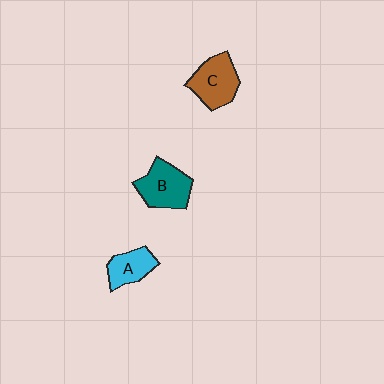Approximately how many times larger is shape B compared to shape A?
Approximately 1.4 times.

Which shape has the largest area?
Shape B (teal).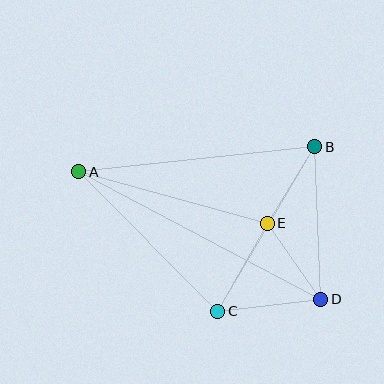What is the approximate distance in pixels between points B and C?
The distance between B and C is approximately 191 pixels.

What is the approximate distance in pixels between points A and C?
The distance between A and C is approximately 197 pixels.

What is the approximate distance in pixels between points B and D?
The distance between B and D is approximately 153 pixels.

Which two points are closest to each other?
Points B and E are closest to each other.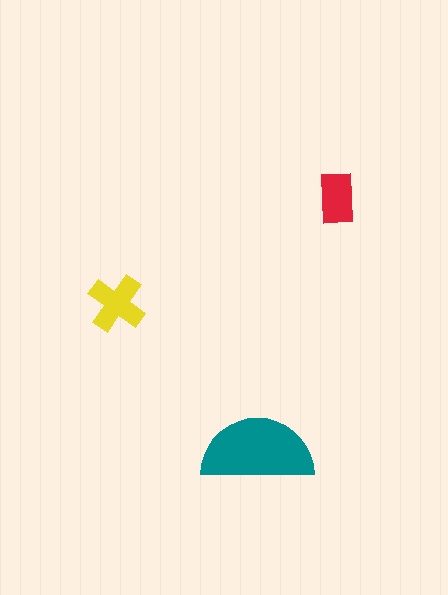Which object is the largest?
The teal semicircle.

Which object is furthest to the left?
The yellow cross is leftmost.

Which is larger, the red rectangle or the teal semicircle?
The teal semicircle.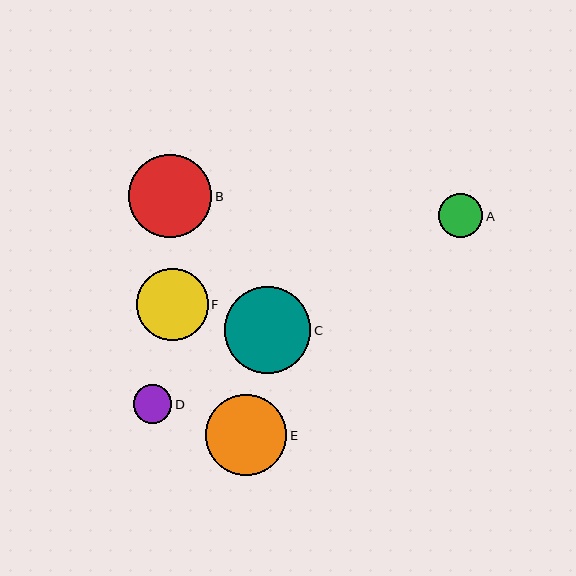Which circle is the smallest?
Circle D is the smallest with a size of approximately 39 pixels.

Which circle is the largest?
Circle C is the largest with a size of approximately 87 pixels.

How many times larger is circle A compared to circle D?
Circle A is approximately 1.1 times the size of circle D.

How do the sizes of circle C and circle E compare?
Circle C and circle E are approximately the same size.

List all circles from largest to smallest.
From largest to smallest: C, B, E, F, A, D.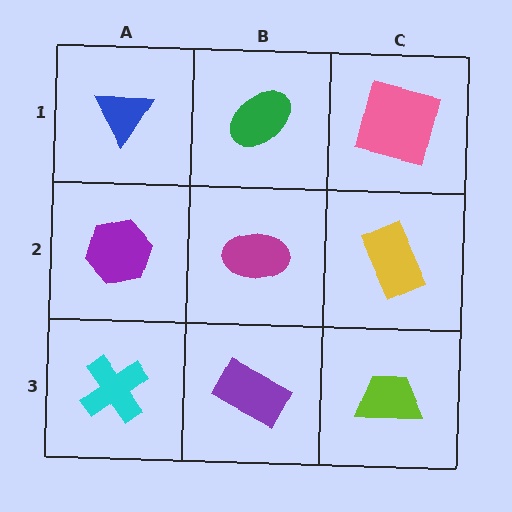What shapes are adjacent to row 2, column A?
A blue triangle (row 1, column A), a cyan cross (row 3, column A), a magenta ellipse (row 2, column B).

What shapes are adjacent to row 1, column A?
A purple hexagon (row 2, column A), a green ellipse (row 1, column B).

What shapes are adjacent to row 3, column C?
A yellow rectangle (row 2, column C), a purple rectangle (row 3, column B).